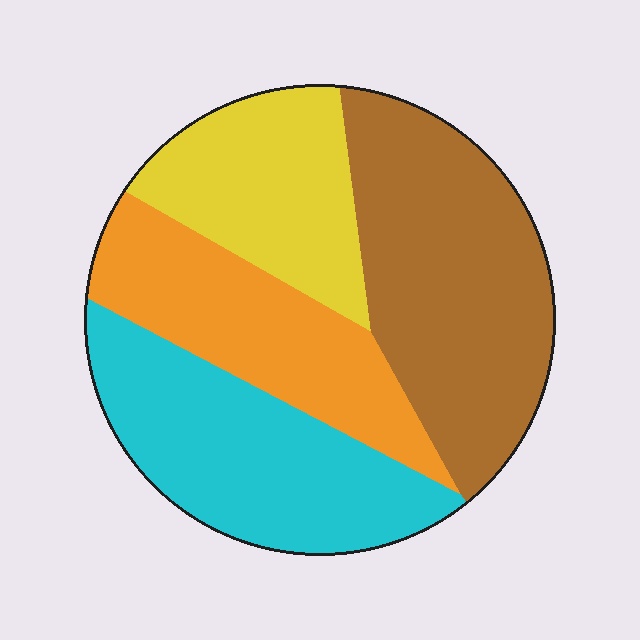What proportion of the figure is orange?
Orange takes up between a sixth and a third of the figure.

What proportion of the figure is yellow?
Yellow takes up about one fifth (1/5) of the figure.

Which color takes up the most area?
Brown, at roughly 30%.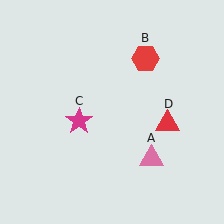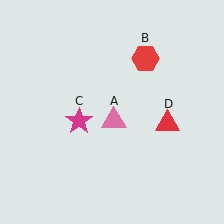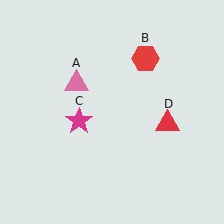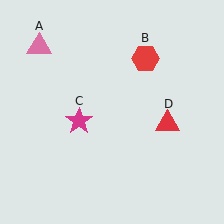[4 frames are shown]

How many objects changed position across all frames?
1 object changed position: pink triangle (object A).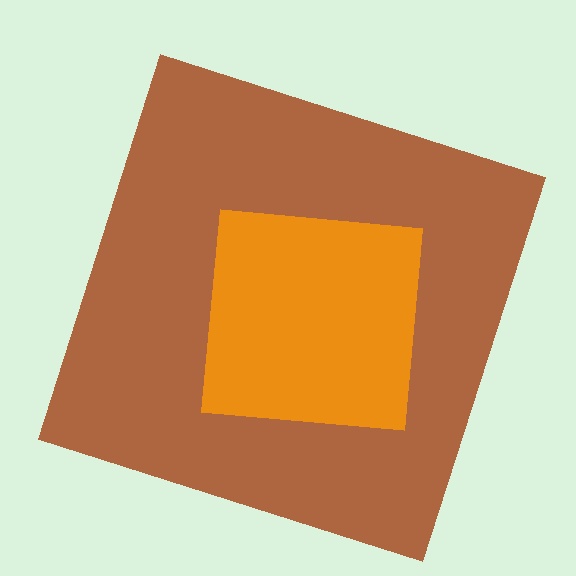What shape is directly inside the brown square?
The orange square.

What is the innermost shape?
The orange square.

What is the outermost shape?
The brown square.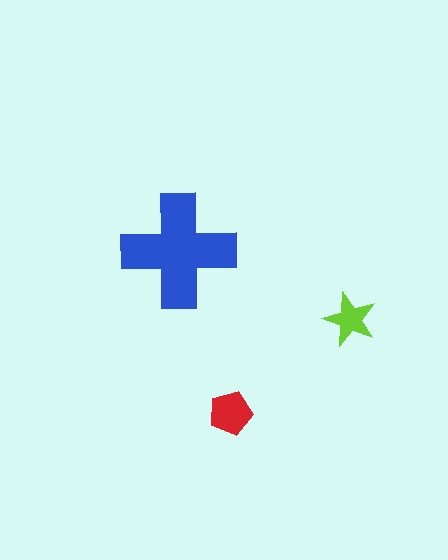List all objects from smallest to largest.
The lime star, the red pentagon, the blue cross.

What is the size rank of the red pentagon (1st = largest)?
2nd.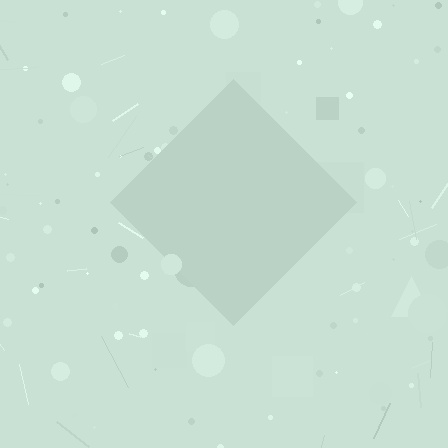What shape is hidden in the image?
A diamond is hidden in the image.